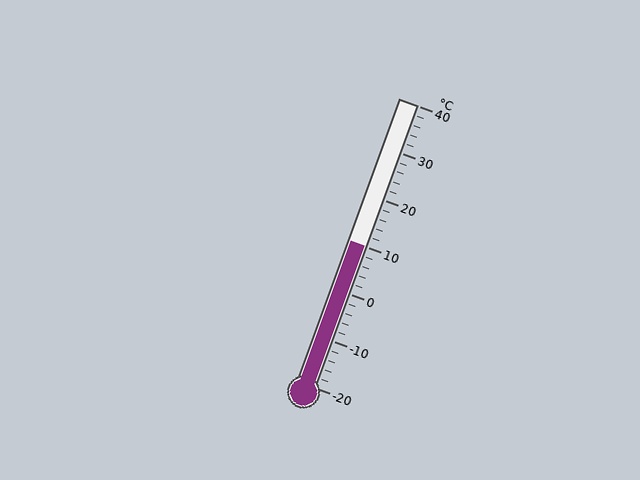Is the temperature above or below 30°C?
The temperature is below 30°C.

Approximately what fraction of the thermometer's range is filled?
The thermometer is filled to approximately 50% of its range.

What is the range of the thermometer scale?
The thermometer scale ranges from -20°C to 40°C.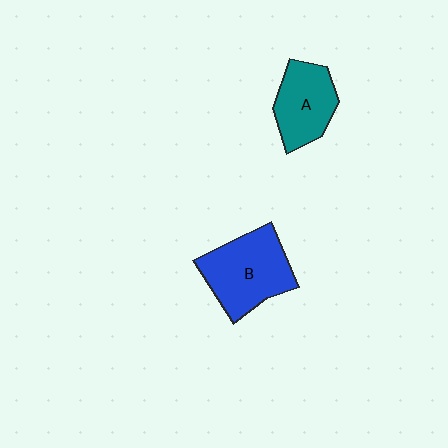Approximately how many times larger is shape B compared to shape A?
Approximately 1.3 times.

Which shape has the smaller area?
Shape A (teal).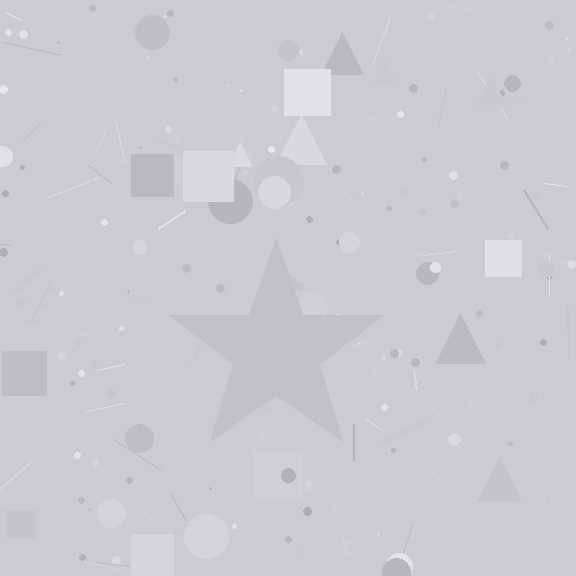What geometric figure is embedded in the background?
A star is embedded in the background.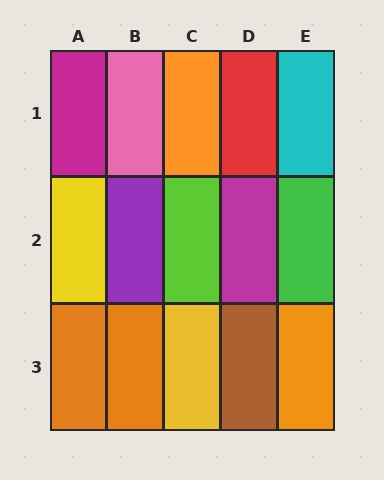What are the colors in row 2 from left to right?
Yellow, purple, lime, magenta, green.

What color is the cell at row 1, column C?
Orange.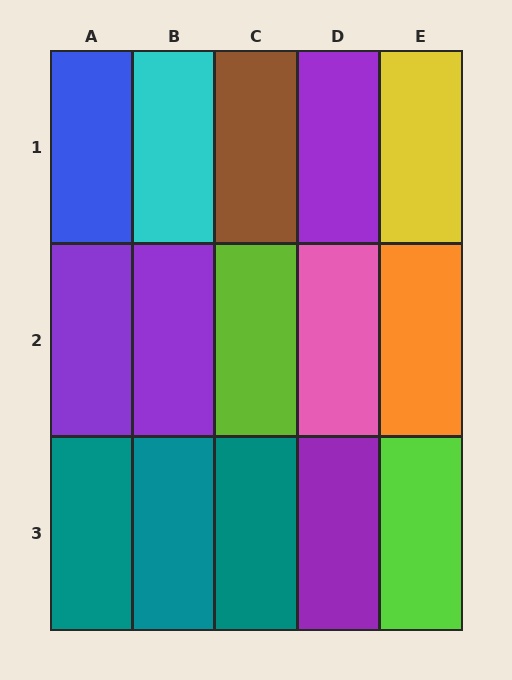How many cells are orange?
1 cell is orange.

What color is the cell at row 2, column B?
Purple.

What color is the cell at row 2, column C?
Lime.